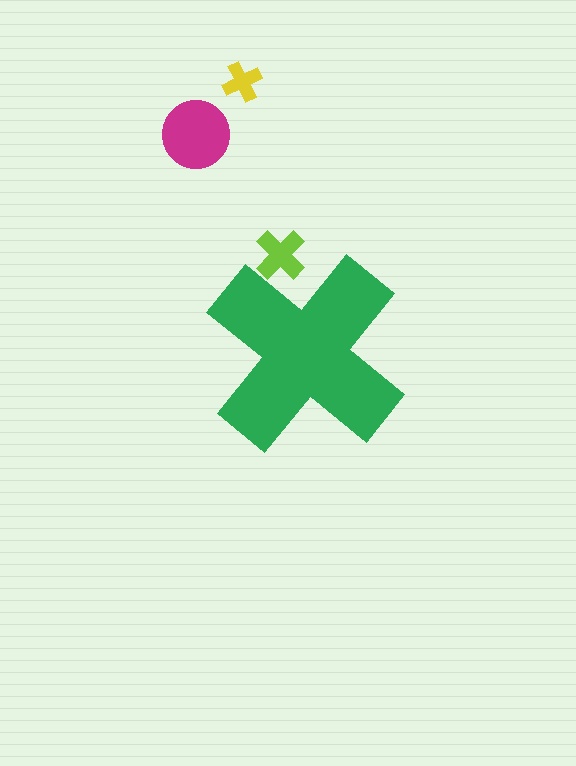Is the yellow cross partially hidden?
No, the yellow cross is fully visible.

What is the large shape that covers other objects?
A green cross.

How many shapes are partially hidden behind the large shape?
1 shape is partially hidden.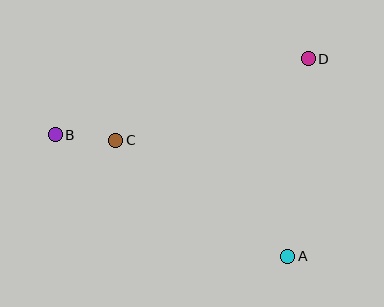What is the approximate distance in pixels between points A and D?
The distance between A and D is approximately 198 pixels.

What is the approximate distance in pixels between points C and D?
The distance between C and D is approximately 209 pixels.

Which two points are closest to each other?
Points B and C are closest to each other.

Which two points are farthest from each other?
Points B and D are farthest from each other.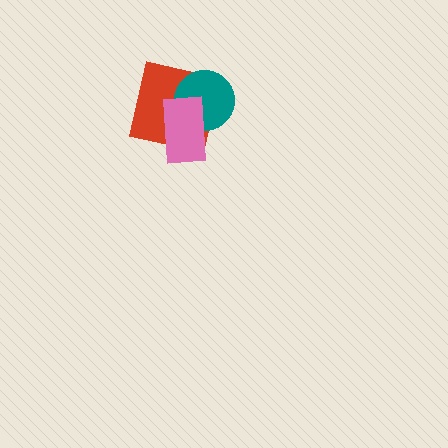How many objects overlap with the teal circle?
2 objects overlap with the teal circle.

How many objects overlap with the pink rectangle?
2 objects overlap with the pink rectangle.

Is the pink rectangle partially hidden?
No, no other shape covers it.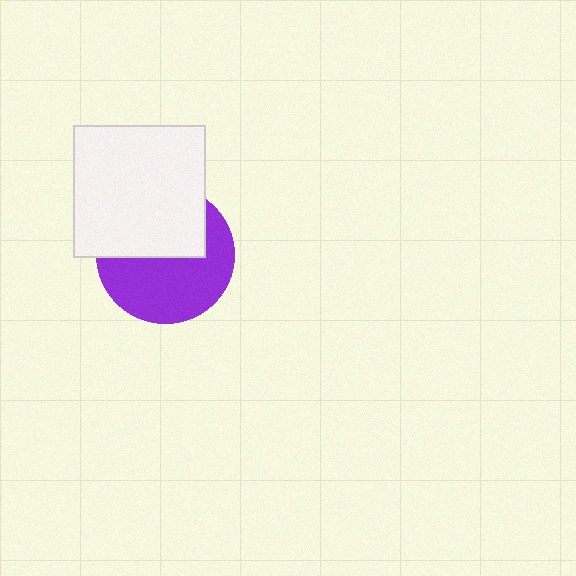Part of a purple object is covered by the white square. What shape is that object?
It is a circle.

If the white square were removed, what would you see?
You would see the complete purple circle.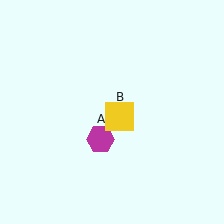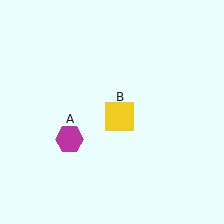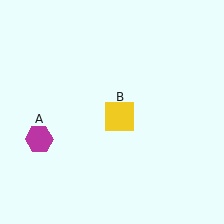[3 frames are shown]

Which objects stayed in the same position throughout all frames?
Yellow square (object B) remained stationary.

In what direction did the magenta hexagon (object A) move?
The magenta hexagon (object A) moved left.